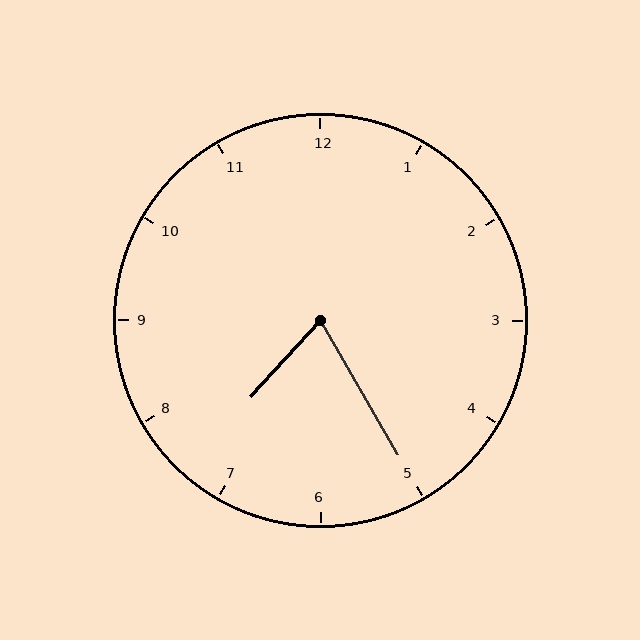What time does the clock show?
7:25.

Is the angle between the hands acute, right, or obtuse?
It is acute.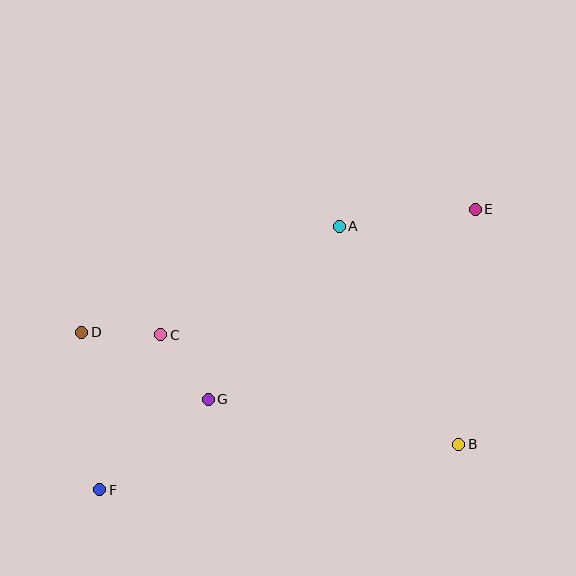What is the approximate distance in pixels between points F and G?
The distance between F and G is approximately 141 pixels.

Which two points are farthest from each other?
Points E and F are farthest from each other.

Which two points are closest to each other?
Points C and D are closest to each other.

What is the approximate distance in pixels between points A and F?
The distance between A and F is approximately 356 pixels.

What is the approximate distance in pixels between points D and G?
The distance between D and G is approximately 143 pixels.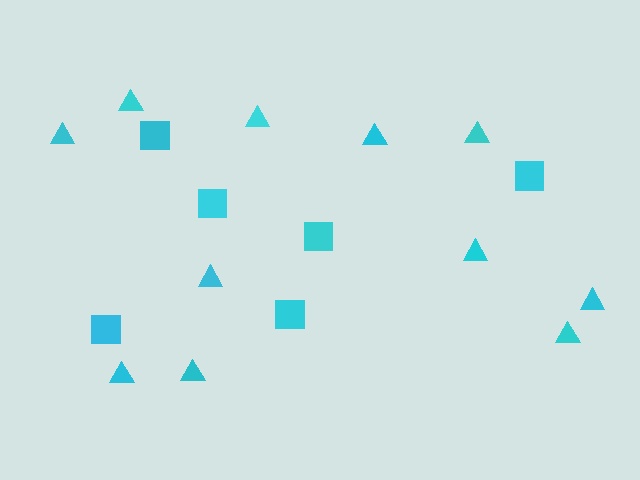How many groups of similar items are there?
There are 2 groups: one group of triangles (11) and one group of squares (6).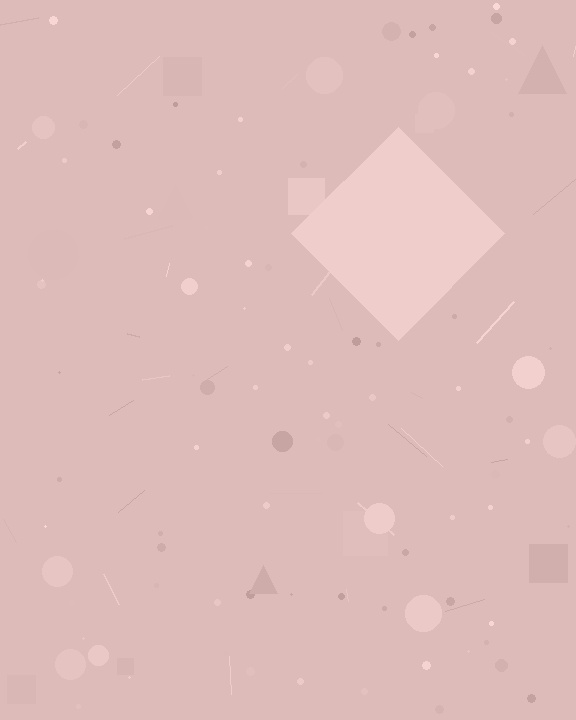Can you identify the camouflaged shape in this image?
The camouflaged shape is a diamond.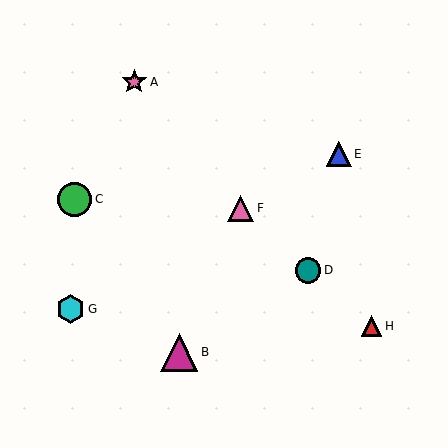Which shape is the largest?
The magenta triangle (labeled B) is the largest.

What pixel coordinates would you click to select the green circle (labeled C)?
Click at (75, 199) to select the green circle C.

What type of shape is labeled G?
Shape G is a cyan hexagon.